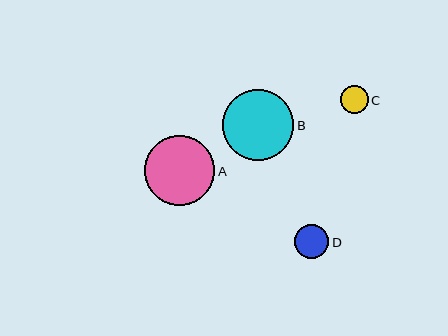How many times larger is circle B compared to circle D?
Circle B is approximately 2.1 times the size of circle D.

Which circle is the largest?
Circle B is the largest with a size of approximately 71 pixels.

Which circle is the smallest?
Circle C is the smallest with a size of approximately 28 pixels.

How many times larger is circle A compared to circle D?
Circle A is approximately 2.1 times the size of circle D.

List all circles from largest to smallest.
From largest to smallest: B, A, D, C.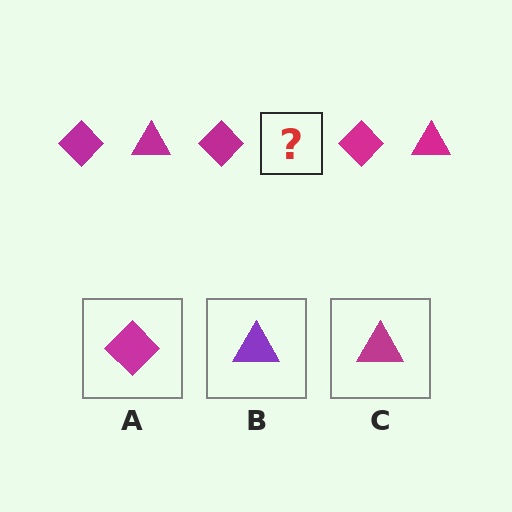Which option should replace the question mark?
Option C.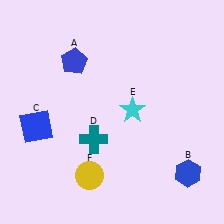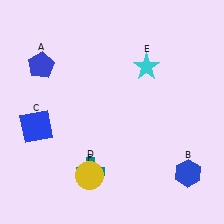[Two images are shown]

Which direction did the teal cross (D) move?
The teal cross (D) moved down.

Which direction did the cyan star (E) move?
The cyan star (E) moved up.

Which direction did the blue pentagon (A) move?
The blue pentagon (A) moved left.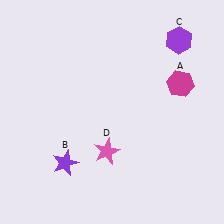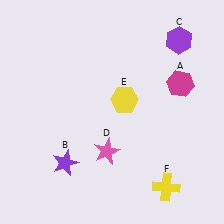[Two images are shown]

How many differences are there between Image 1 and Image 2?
There are 2 differences between the two images.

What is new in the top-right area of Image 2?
A yellow hexagon (E) was added in the top-right area of Image 2.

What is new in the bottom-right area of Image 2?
A yellow cross (F) was added in the bottom-right area of Image 2.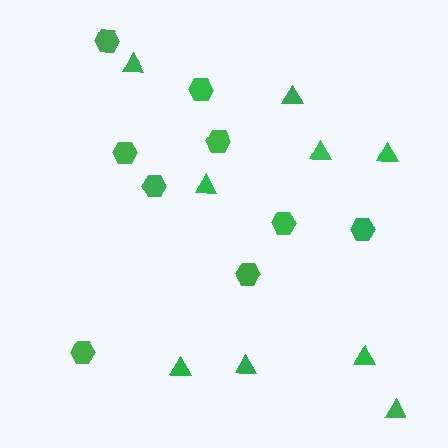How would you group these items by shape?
There are 2 groups: one group of hexagons (9) and one group of triangles (9).